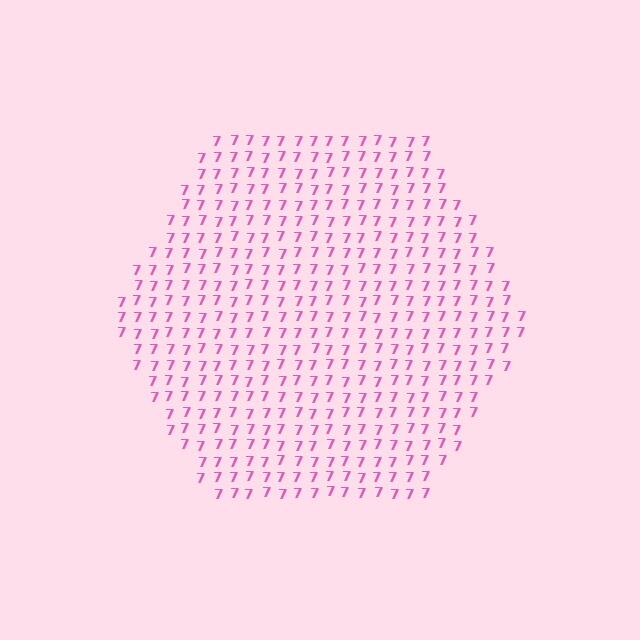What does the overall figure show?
The overall figure shows a hexagon.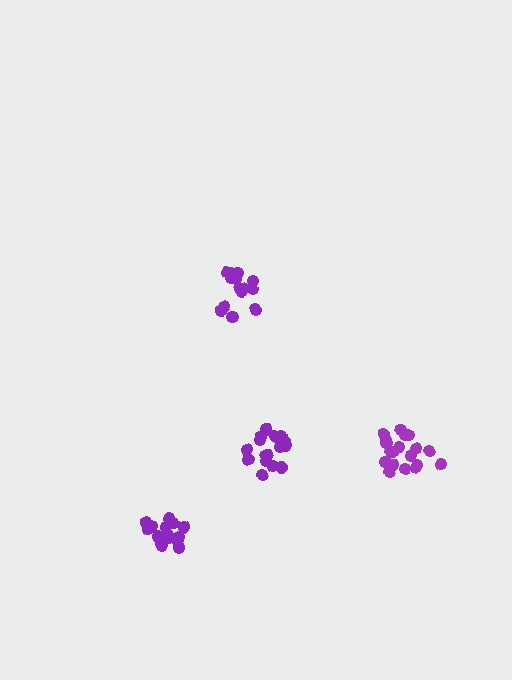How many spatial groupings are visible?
There are 4 spatial groupings.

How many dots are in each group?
Group 1: 18 dots, Group 2: 15 dots, Group 3: 19 dots, Group 4: 17 dots (69 total).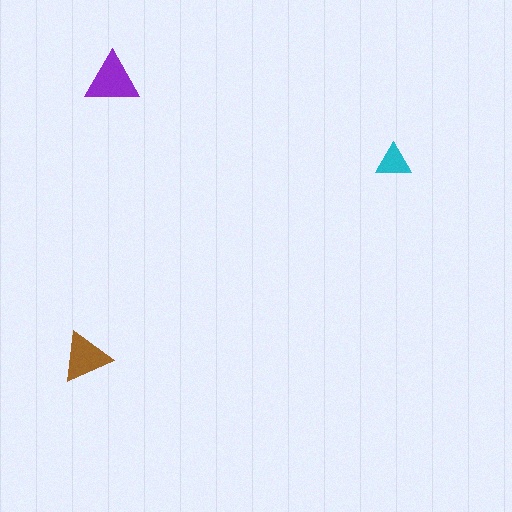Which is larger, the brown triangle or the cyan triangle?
The brown one.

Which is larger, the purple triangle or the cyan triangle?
The purple one.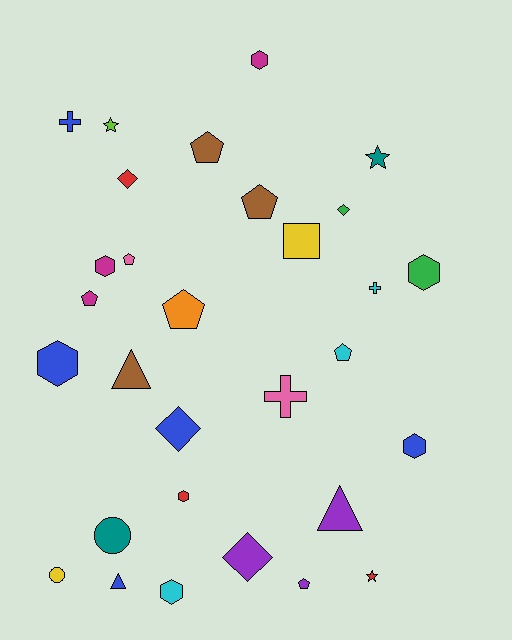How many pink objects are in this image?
There are 2 pink objects.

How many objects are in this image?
There are 30 objects.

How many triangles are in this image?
There are 3 triangles.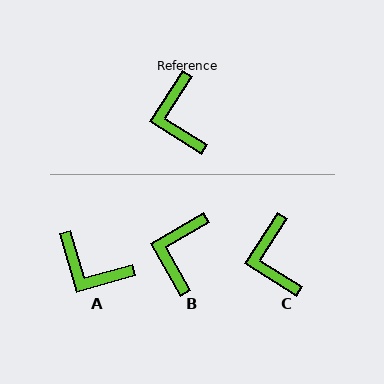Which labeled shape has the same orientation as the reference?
C.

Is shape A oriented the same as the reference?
No, it is off by about 48 degrees.